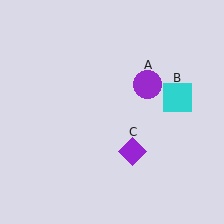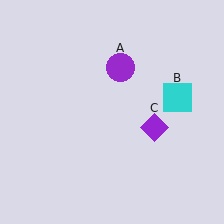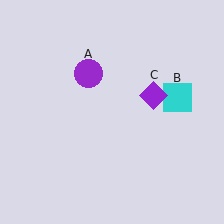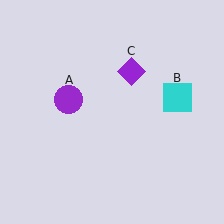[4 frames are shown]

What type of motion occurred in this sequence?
The purple circle (object A), purple diamond (object C) rotated counterclockwise around the center of the scene.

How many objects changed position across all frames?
2 objects changed position: purple circle (object A), purple diamond (object C).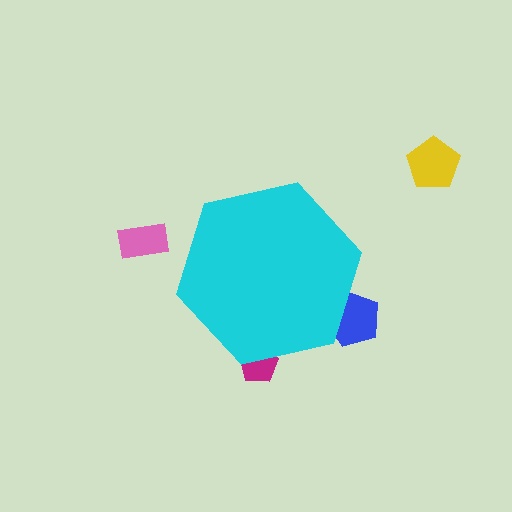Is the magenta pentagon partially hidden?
Yes, the magenta pentagon is partially hidden behind the cyan hexagon.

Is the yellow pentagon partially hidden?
No, the yellow pentagon is fully visible.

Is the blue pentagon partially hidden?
Yes, the blue pentagon is partially hidden behind the cyan hexagon.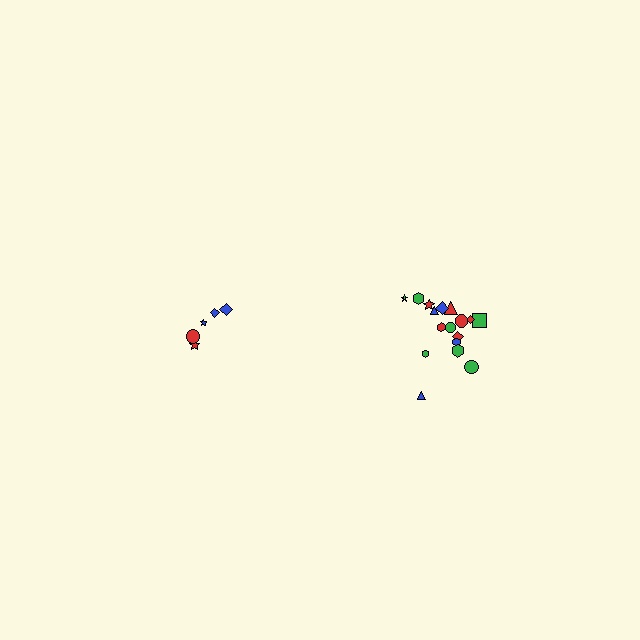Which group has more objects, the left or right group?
The right group.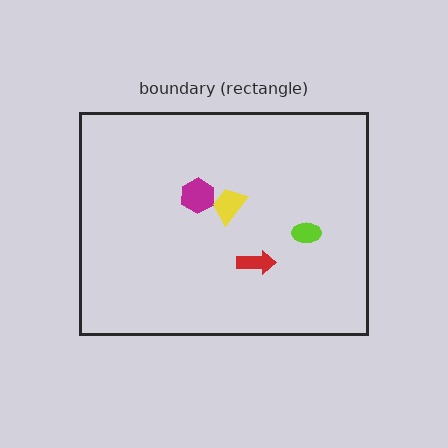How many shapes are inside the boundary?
4 inside, 0 outside.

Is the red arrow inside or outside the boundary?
Inside.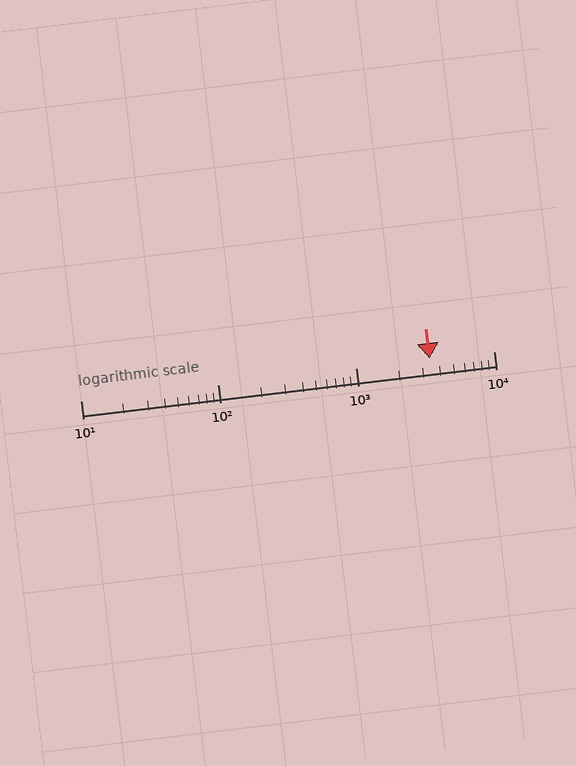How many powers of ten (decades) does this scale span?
The scale spans 3 decades, from 10 to 10000.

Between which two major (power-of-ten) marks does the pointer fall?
The pointer is between 1000 and 10000.